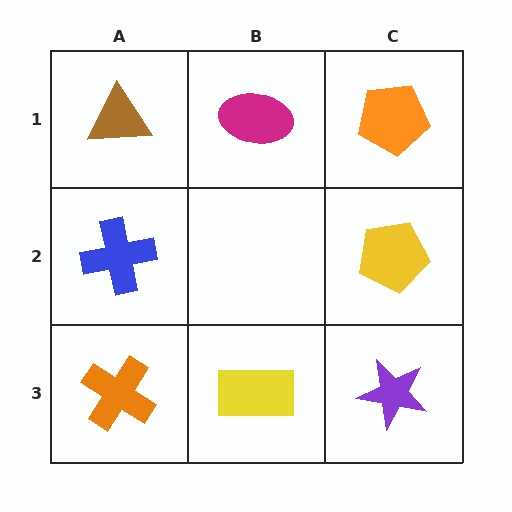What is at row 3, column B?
A yellow rectangle.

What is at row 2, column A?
A blue cross.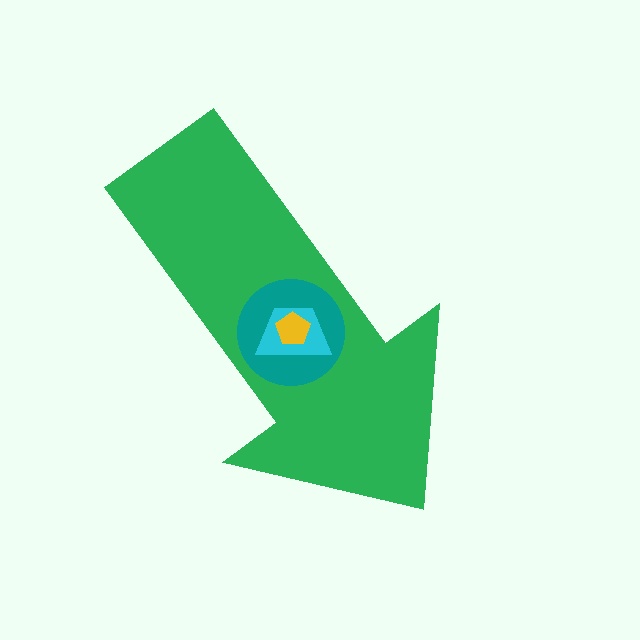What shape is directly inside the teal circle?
The cyan trapezoid.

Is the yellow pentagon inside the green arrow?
Yes.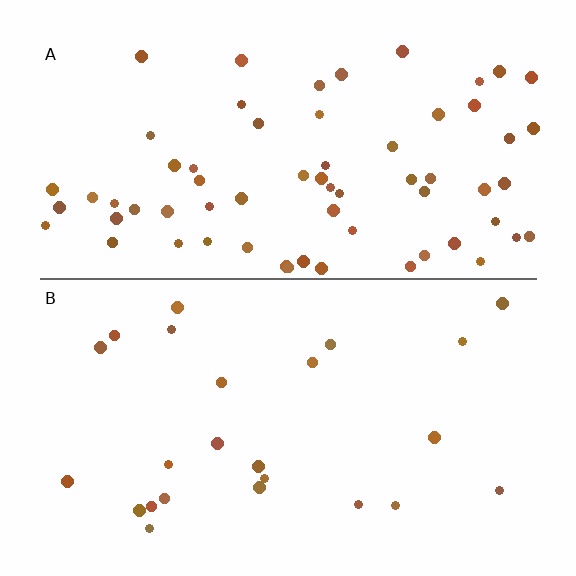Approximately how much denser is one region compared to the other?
Approximately 2.7× — region A over region B.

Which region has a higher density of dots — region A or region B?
A (the top).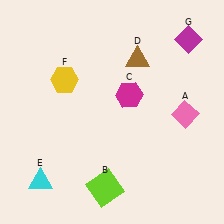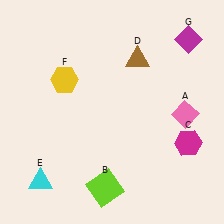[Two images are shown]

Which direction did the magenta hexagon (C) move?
The magenta hexagon (C) moved right.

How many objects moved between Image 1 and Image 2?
1 object moved between the two images.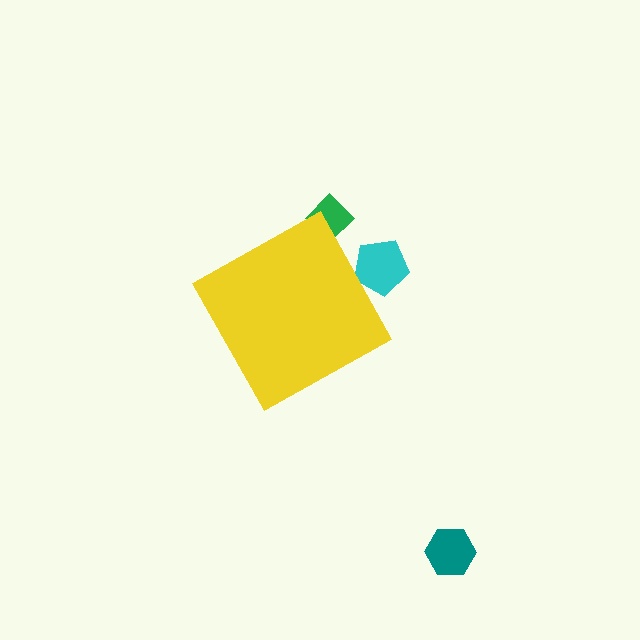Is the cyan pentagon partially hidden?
Yes, the cyan pentagon is partially hidden behind the yellow diamond.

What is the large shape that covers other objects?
A yellow diamond.